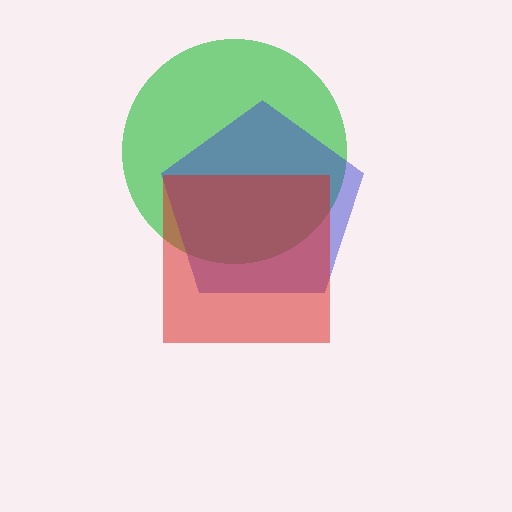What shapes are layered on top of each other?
The layered shapes are: a green circle, a blue pentagon, a red square.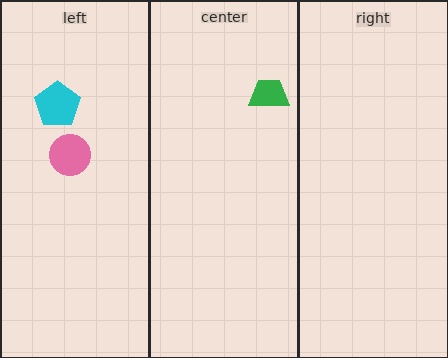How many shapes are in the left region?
2.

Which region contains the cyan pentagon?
The left region.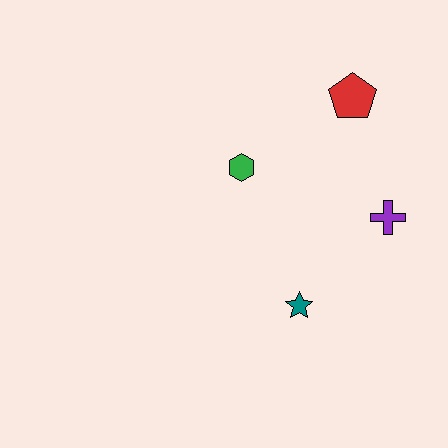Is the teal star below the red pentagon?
Yes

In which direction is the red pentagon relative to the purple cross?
The red pentagon is above the purple cross.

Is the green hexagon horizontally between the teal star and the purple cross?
No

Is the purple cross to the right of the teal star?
Yes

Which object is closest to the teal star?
The purple cross is closest to the teal star.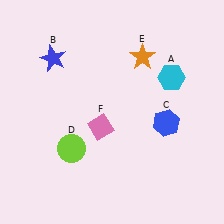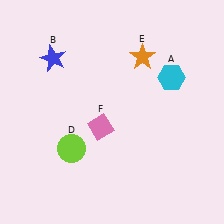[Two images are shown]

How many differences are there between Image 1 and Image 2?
There is 1 difference between the two images.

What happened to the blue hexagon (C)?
The blue hexagon (C) was removed in Image 2. It was in the bottom-right area of Image 1.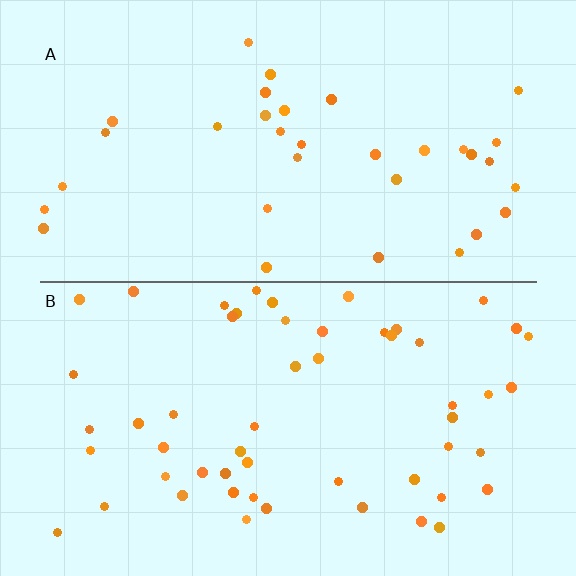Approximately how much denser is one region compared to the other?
Approximately 1.6× — region B over region A.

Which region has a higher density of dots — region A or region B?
B (the bottom).